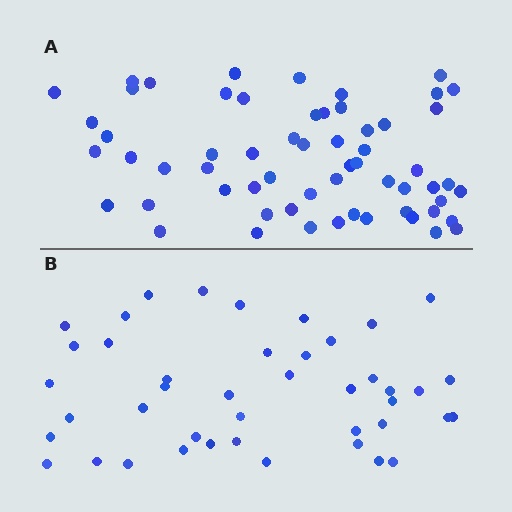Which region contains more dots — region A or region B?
Region A (the top region) has more dots.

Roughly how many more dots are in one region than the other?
Region A has approximately 15 more dots than region B.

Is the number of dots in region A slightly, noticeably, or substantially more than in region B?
Region A has noticeably more, but not dramatically so. The ratio is roughly 1.4 to 1.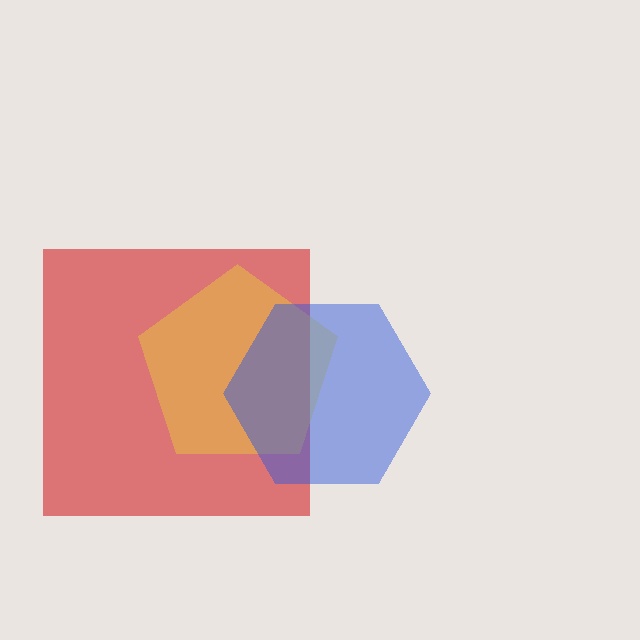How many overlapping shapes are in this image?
There are 3 overlapping shapes in the image.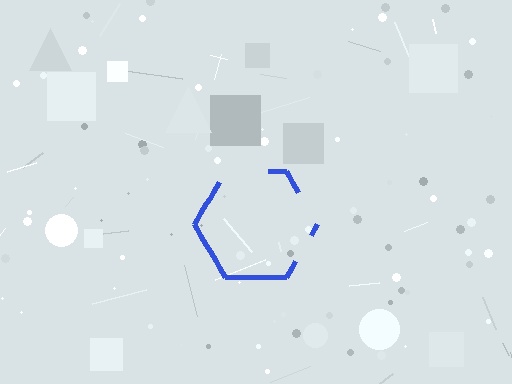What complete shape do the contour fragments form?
The contour fragments form a hexagon.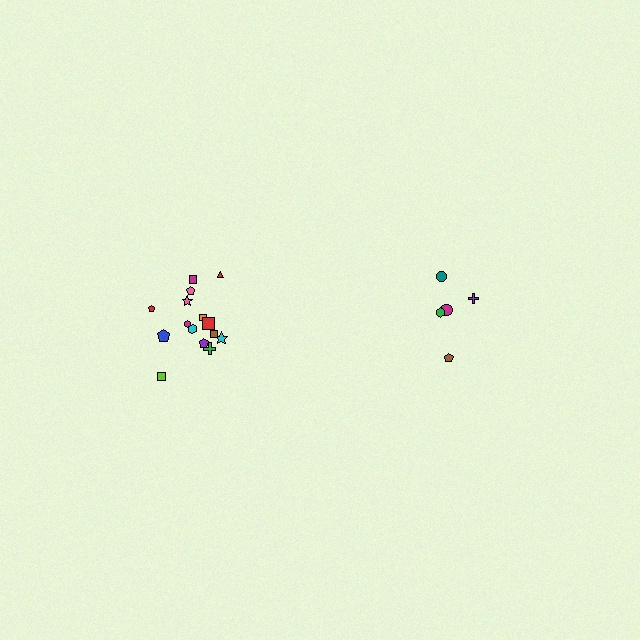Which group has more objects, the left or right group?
The left group.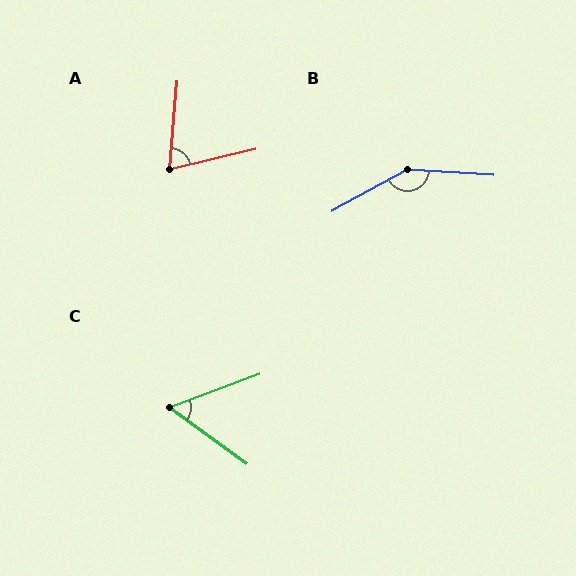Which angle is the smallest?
C, at approximately 56 degrees.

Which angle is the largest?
B, at approximately 147 degrees.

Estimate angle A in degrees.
Approximately 72 degrees.